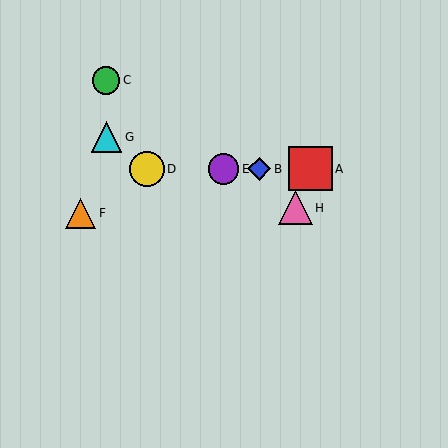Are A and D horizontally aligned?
Yes, both are at y≈169.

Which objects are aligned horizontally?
Objects A, B, D, E are aligned horizontally.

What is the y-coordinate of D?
Object D is at y≈169.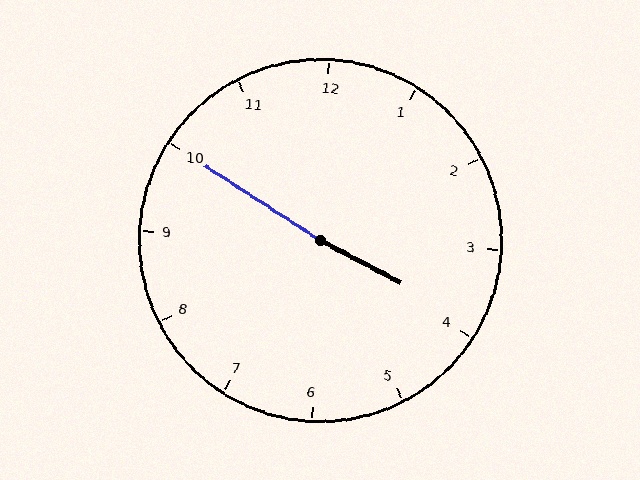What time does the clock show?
3:50.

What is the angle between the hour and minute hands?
Approximately 175 degrees.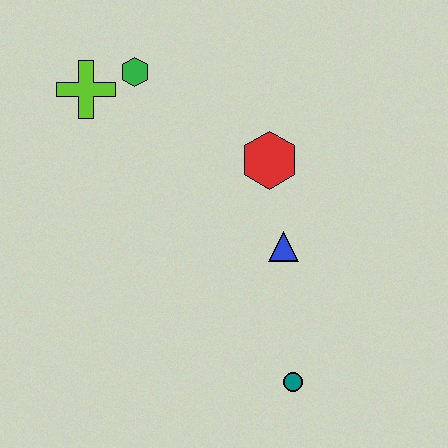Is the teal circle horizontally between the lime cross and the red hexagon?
No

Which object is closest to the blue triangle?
The red hexagon is closest to the blue triangle.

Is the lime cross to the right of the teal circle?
No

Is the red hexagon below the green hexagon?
Yes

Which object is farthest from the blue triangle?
The lime cross is farthest from the blue triangle.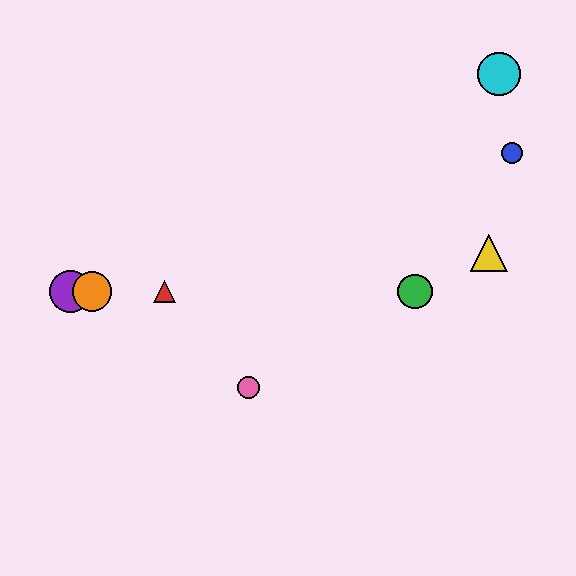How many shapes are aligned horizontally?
4 shapes (the red triangle, the green circle, the purple circle, the orange circle) are aligned horizontally.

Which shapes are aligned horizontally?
The red triangle, the green circle, the purple circle, the orange circle are aligned horizontally.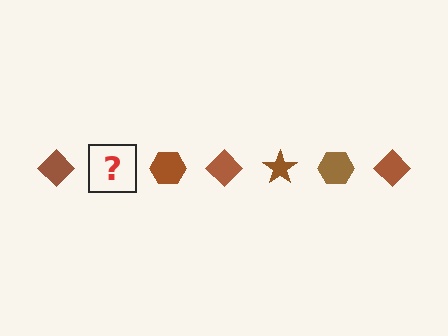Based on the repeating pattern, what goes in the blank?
The blank should be a brown star.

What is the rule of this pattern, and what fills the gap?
The rule is that the pattern cycles through diamond, star, hexagon shapes in brown. The gap should be filled with a brown star.